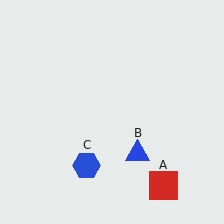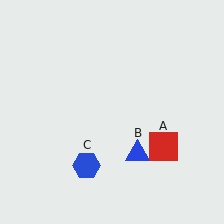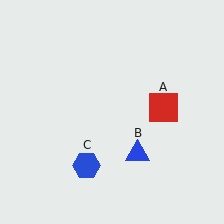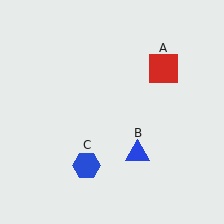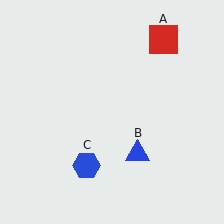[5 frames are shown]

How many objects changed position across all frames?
1 object changed position: red square (object A).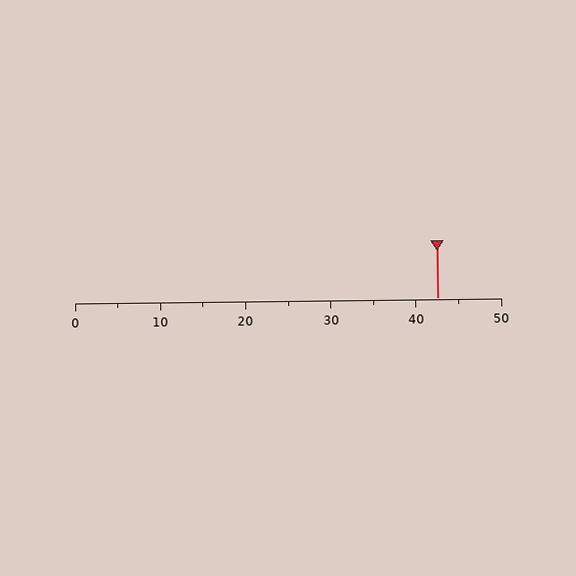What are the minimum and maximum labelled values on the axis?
The axis runs from 0 to 50.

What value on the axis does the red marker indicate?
The marker indicates approximately 42.5.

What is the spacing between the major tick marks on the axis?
The major ticks are spaced 10 apart.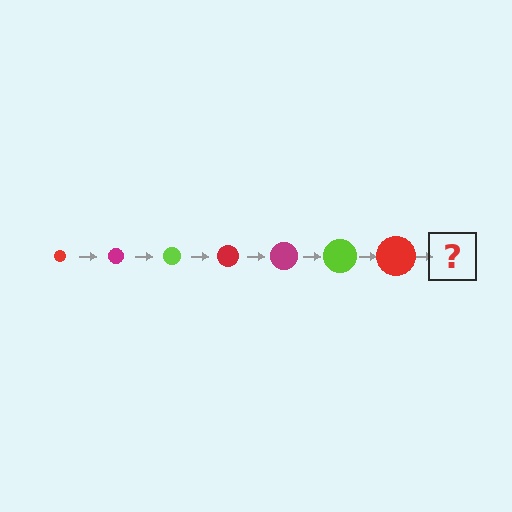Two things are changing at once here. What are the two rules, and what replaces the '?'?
The two rules are that the circle grows larger each step and the color cycles through red, magenta, and lime. The '?' should be a magenta circle, larger than the previous one.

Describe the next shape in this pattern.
It should be a magenta circle, larger than the previous one.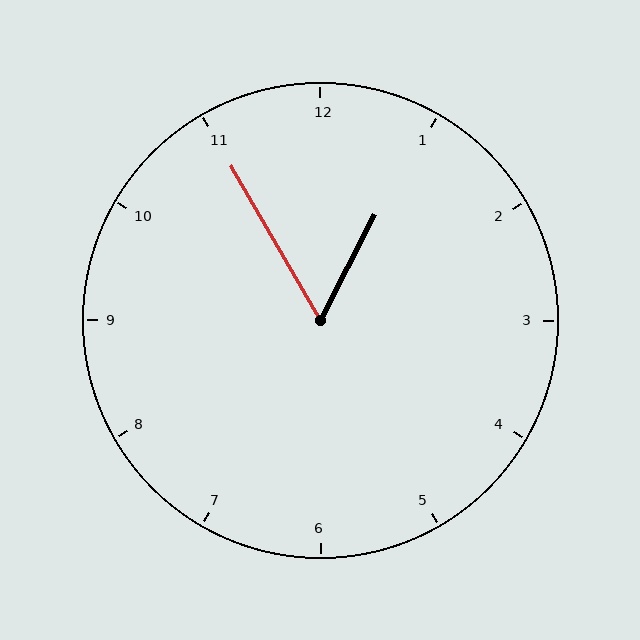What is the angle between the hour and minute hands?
Approximately 58 degrees.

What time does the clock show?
12:55.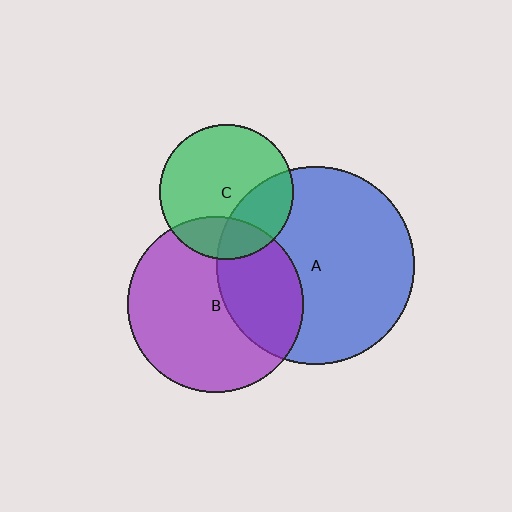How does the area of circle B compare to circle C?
Approximately 1.7 times.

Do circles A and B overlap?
Yes.